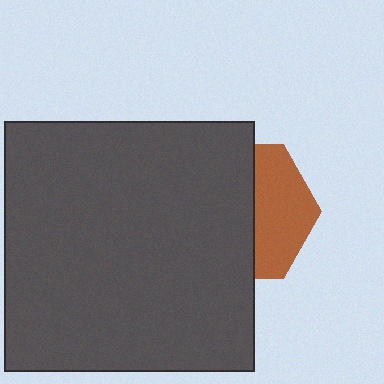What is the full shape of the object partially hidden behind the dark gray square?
The partially hidden object is a brown hexagon.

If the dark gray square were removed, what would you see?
You would see the complete brown hexagon.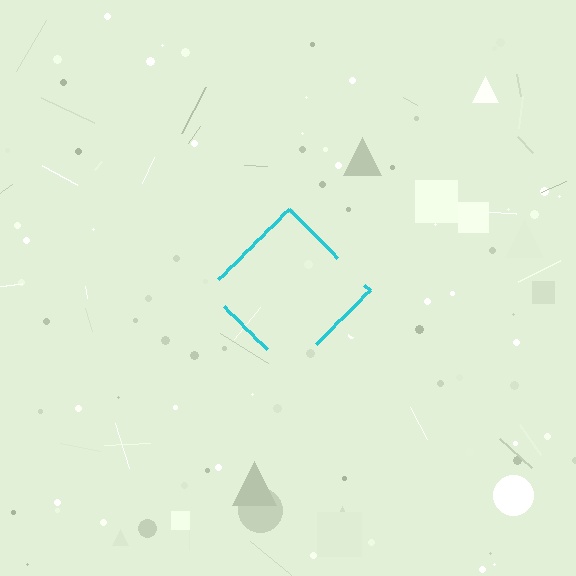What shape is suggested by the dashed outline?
The dashed outline suggests a diamond.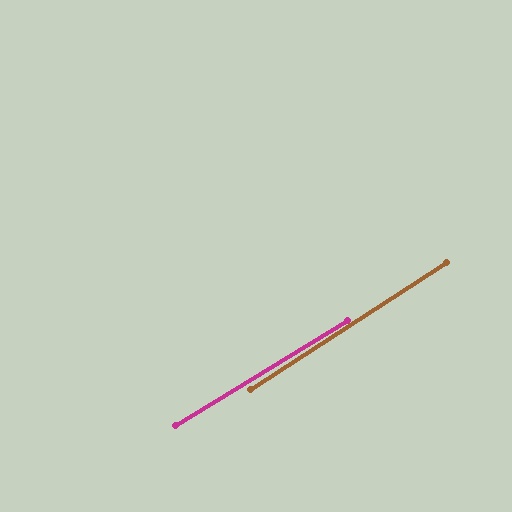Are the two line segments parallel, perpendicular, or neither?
Parallel — their directions differ by only 1.8°.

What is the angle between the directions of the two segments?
Approximately 2 degrees.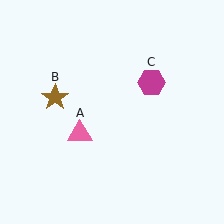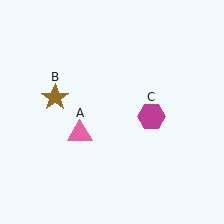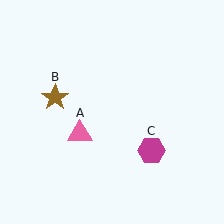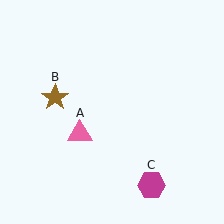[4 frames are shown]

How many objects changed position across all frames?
1 object changed position: magenta hexagon (object C).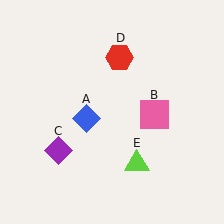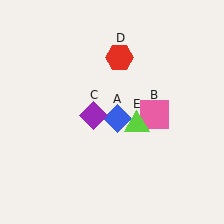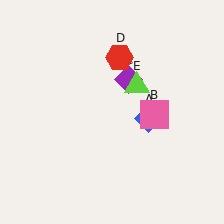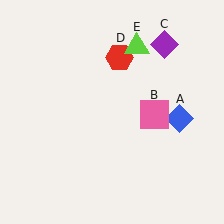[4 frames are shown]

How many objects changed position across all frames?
3 objects changed position: blue diamond (object A), purple diamond (object C), lime triangle (object E).